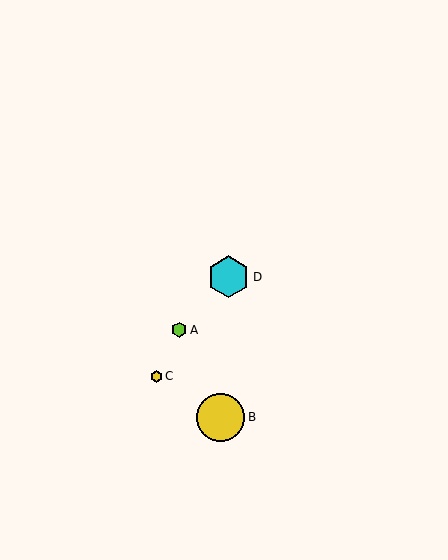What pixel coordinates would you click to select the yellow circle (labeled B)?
Click at (221, 417) to select the yellow circle B.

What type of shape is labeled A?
Shape A is a lime hexagon.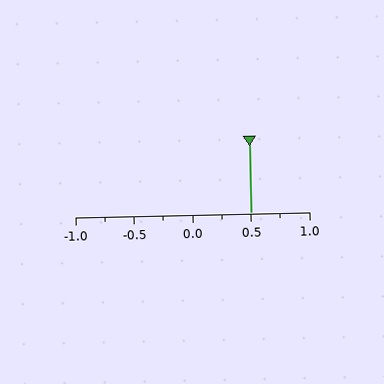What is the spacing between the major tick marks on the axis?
The major ticks are spaced 0.5 apart.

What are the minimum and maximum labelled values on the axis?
The axis runs from -1.0 to 1.0.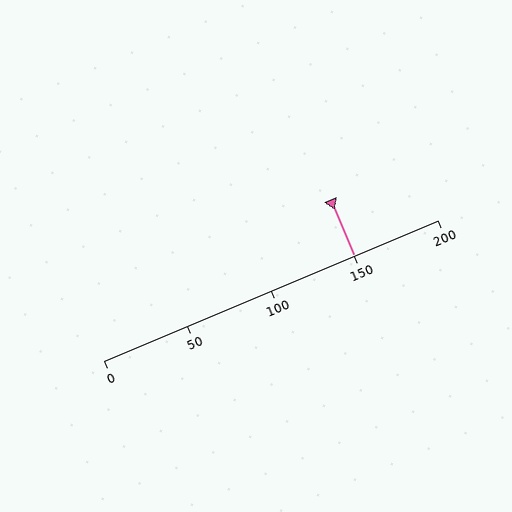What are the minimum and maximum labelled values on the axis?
The axis runs from 0 to 200.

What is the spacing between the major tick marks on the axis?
The major ticks are spaced 50 apart.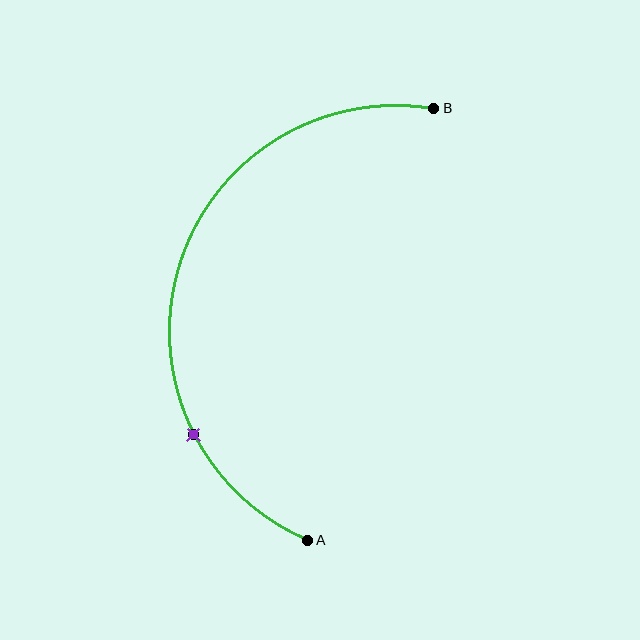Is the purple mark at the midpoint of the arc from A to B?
No. The purple mark lies on the arc but is closer to endpoint A. The arc midpoint would be at the point on the curve equidistant along the arc from both A and B.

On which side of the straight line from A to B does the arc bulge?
The arc bulges to the left of the straight line connecting A and B.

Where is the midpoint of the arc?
The arc midpoint is the point on the curve farthest from the straight line joining A and B. It sits to the left of that line.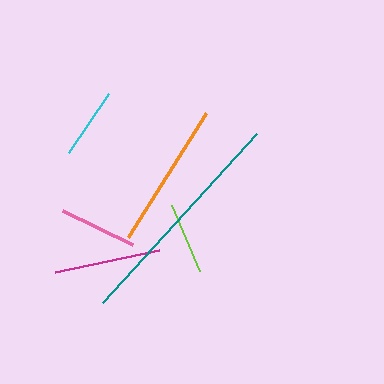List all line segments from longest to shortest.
From longest to shortest: teal, orange, magenta, pink, lime, cyan.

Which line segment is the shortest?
The cyan line is the shortest at approximately 71 pixels.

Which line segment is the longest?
The teal line is the longest at approximately 228 pixels.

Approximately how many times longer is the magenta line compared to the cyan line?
The magenta line is approximately 1.5 times the length of the cyan line.